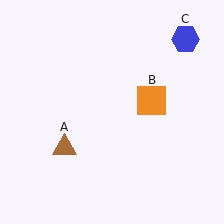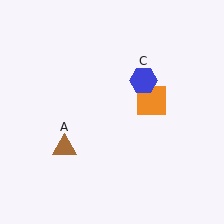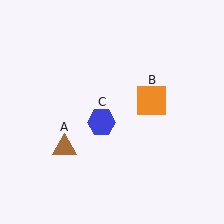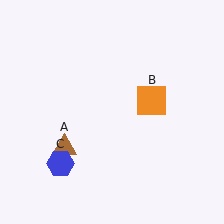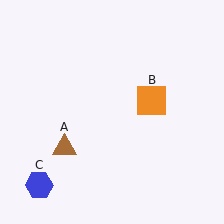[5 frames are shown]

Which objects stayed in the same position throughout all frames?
Brown triangle (object A) and orange square (object B) remained stationary.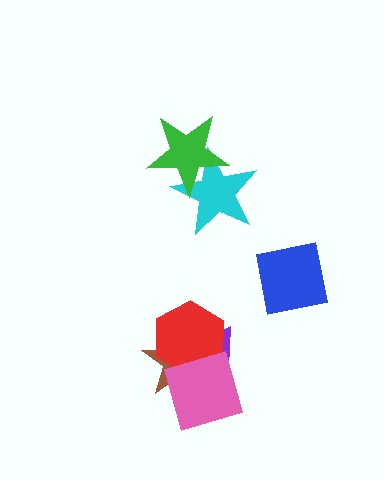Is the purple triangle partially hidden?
Yes, it is partially covered by another shape.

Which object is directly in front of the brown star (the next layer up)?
The purple triangle is directly in front of the brown star.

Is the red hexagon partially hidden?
Yes, it is partially covered by another shape.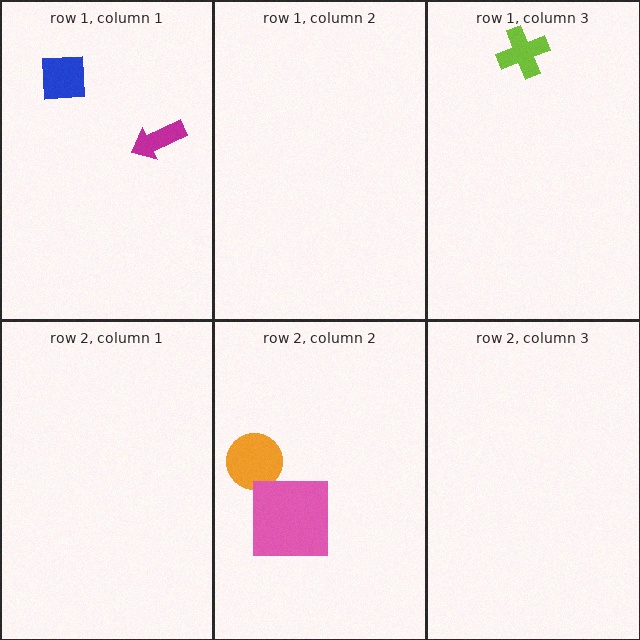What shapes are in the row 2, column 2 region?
The orange circle, the pink square.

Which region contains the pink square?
The row 2, column 2 region.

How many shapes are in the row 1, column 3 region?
1.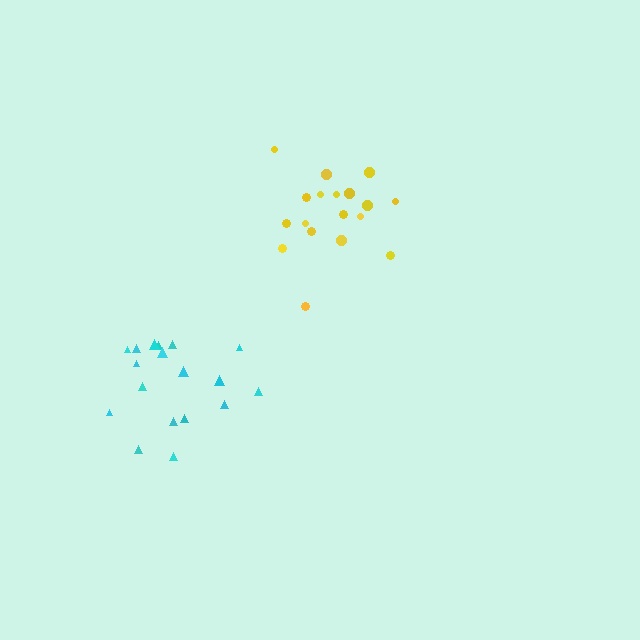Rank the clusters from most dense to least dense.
cyan, yellow.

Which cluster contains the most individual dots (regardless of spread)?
Cyan (18).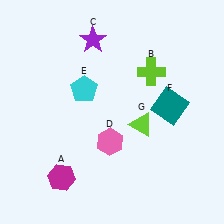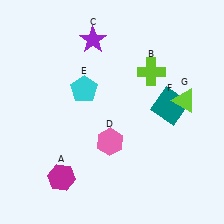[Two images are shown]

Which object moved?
The lime triangle (G) moved right.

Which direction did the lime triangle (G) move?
The lime triangle (G) moved right.